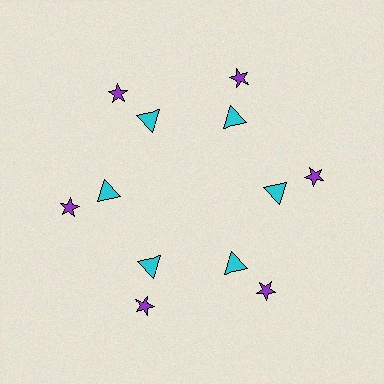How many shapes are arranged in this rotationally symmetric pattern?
There are 12 shapes, arranged in 6 groups of 2.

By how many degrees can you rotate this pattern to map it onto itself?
The pattern maps onto itself every 60 degrees of rotation.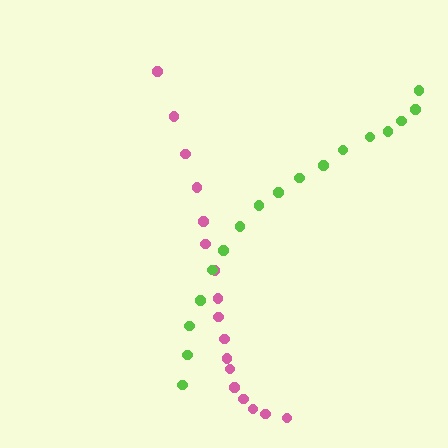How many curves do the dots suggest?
There are 2 distinct paths.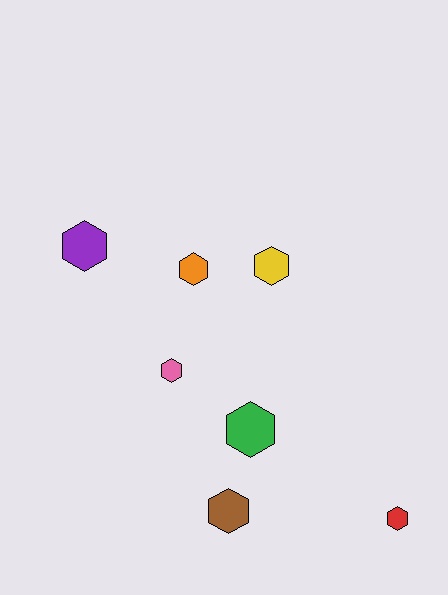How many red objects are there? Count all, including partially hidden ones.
There is 1 red object.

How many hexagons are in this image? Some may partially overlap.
There are 7 hexagons.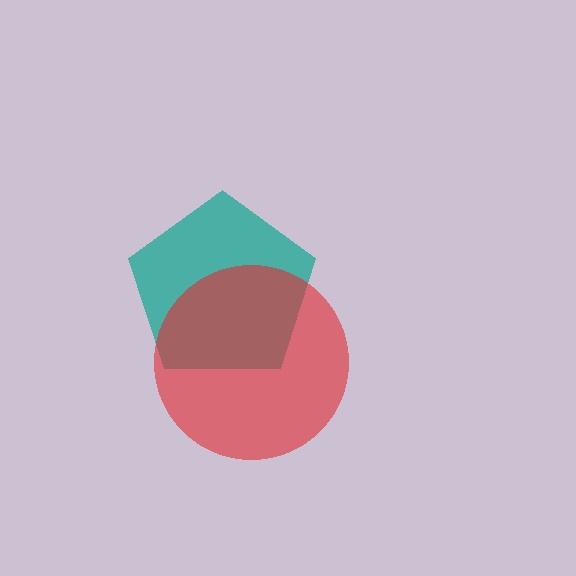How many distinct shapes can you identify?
There are 2 distinct shapes: a teal pentagon, a red circle.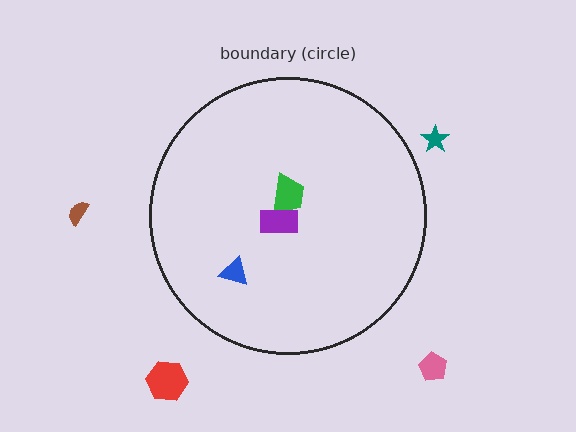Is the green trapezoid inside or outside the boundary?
Inside.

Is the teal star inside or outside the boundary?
Outside.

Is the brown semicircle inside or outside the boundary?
Outside.